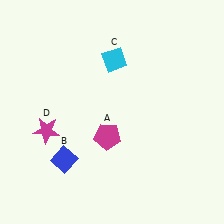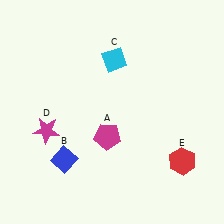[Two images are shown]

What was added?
A red hexagon (E) was added in Image 2.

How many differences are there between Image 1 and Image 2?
There is 1 difference between the two images.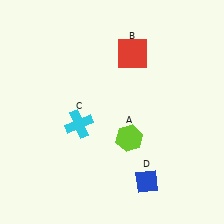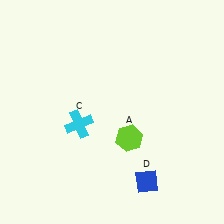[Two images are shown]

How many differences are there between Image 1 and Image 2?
There is 1 difference between the two images.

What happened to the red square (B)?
The red square (B) was removed in Image 2. It was in the top-right area of Image 1.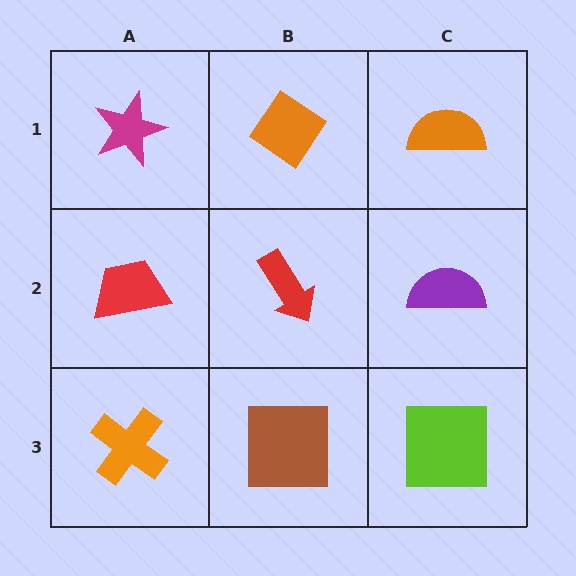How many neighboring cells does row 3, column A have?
2.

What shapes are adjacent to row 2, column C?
An orange semicircle (row 1, column C), a lime square (row 3, column C), a red arrow (row 2, column B).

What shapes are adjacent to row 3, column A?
A red trapezoid (row 2, column A), a brown square (row 3, column B).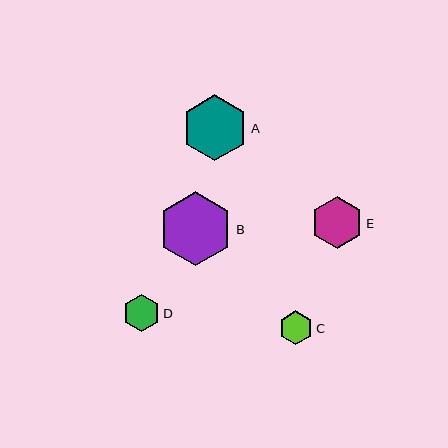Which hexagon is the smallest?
Hexagon C is the smallest with a size of approximately 34 pixels.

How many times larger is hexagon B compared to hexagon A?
Hexagon B is approximately 1.1 times the size of hexagon A.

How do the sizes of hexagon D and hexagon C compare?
Hexagon D and hexagon C are approximately the same size.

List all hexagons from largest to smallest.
From largest to smallest: B, A, E, D, C.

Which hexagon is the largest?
Hexagon B is the largest with a size of approximately 74 pixels.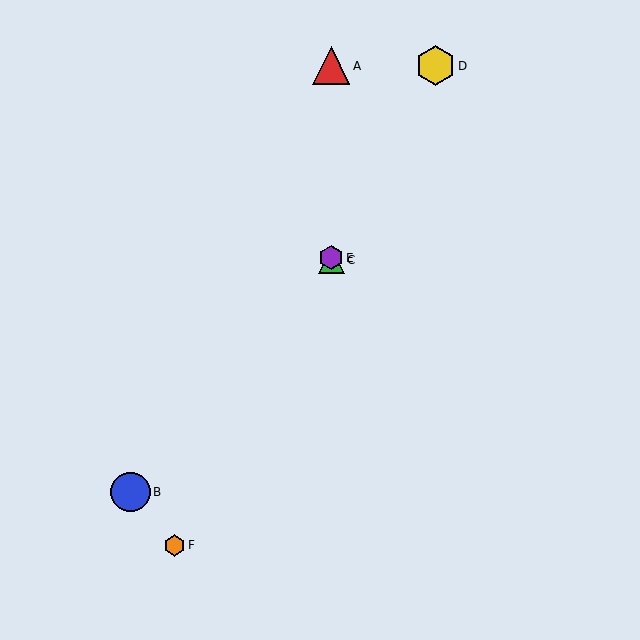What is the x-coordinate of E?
Object E is at x≈331.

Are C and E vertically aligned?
Yes, both are at x≈331.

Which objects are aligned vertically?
Objects A, C, E are aligned vertically.